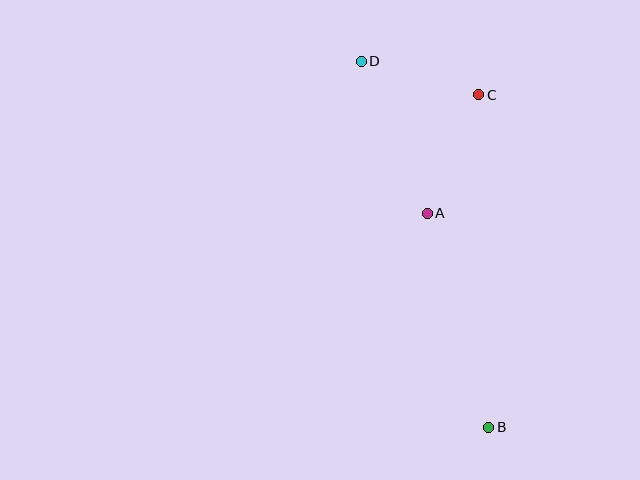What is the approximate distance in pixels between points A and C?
The distance between A and C is approximately 129 pixels.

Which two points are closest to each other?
Points C and D are closest to each other.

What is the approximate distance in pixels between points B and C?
The distance between B and C is approximately 332 pixels.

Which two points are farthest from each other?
Points B and D are farthest from each other.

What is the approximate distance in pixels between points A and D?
The distance between A and D is approximately 166 pixels.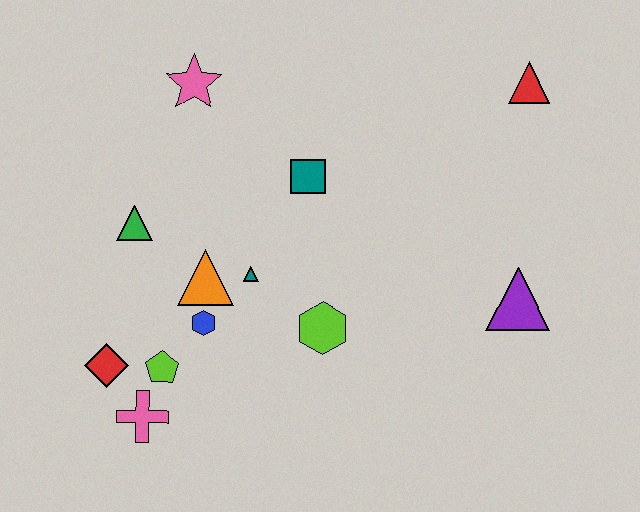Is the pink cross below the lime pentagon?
Yes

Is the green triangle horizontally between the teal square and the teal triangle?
No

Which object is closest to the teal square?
The teal triangle is closest to the teal square.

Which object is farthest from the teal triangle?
The red triangle is farthest from the teal triangle.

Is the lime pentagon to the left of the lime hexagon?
Yes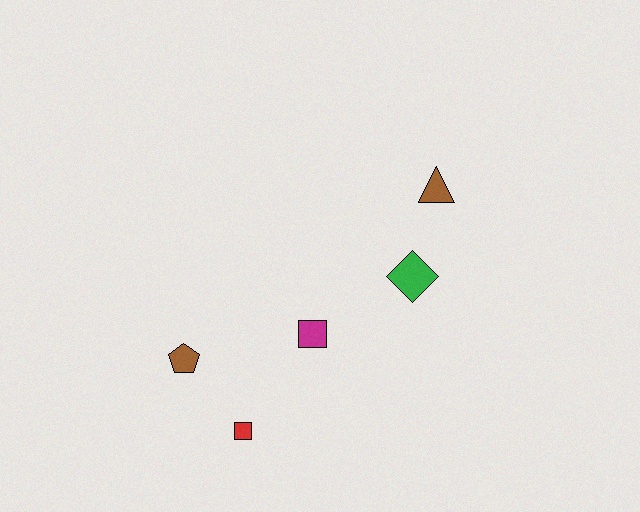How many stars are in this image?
There are no stars.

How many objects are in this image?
There are 5 objects.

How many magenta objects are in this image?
There is 1 magenta object.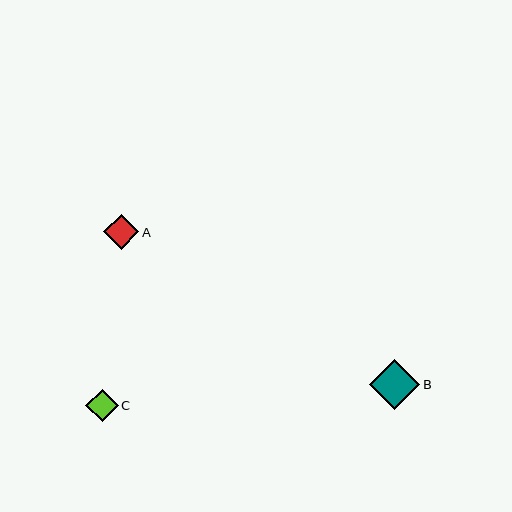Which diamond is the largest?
Diamond B is the largest with a size of approximately 50 pixels.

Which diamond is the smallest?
Diamond C is the smallest with a size of approximately 33 pixels.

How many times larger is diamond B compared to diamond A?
Diamond B is approximately 1.4 times the size of diamond A.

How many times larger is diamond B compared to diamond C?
Diamond B is approximately 1.5 times the size of diamond C.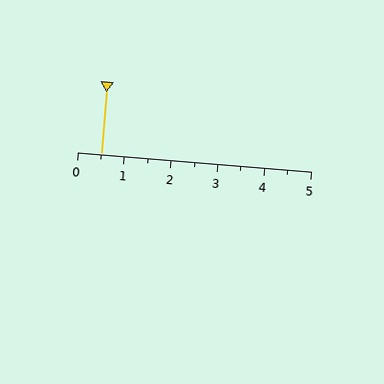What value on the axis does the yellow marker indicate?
The marker indicates approximately 0.5.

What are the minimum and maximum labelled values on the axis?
The axis runs from 0 to 5.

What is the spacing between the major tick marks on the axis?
The major ticks are spaced 1 apart.